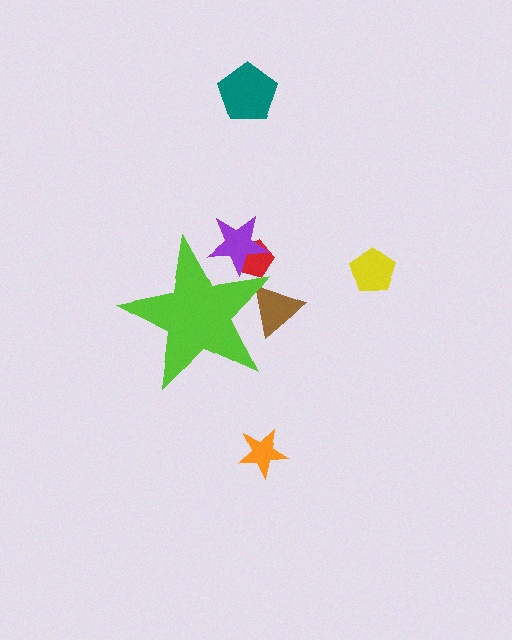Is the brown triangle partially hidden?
Yes, the brown triangle is partially hidden behind the lime star.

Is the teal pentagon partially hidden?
No, the teal pentagon is fully visible.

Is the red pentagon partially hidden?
Yes, the red pentagon is partially hidden behind the lime star.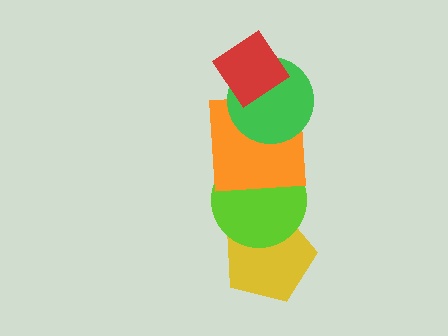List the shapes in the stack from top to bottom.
From top to bottom: the red diamond, the green circle, the orange square, the lime circle, the yellow pentagon.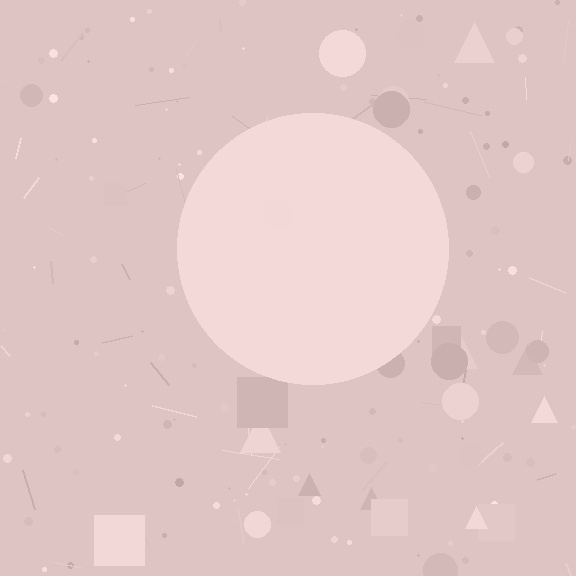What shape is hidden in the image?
A circle is hidden in the image.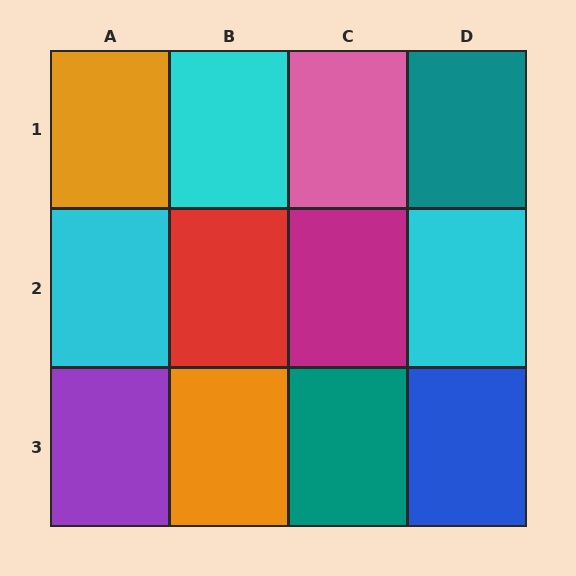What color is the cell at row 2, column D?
Cyan.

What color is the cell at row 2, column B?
Red.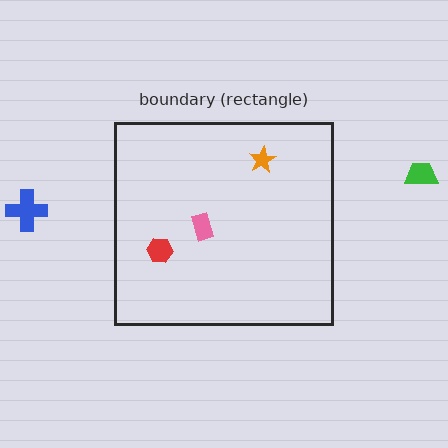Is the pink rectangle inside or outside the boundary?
Inside.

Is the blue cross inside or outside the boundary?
Outside.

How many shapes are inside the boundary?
3 inside, 2 outside.